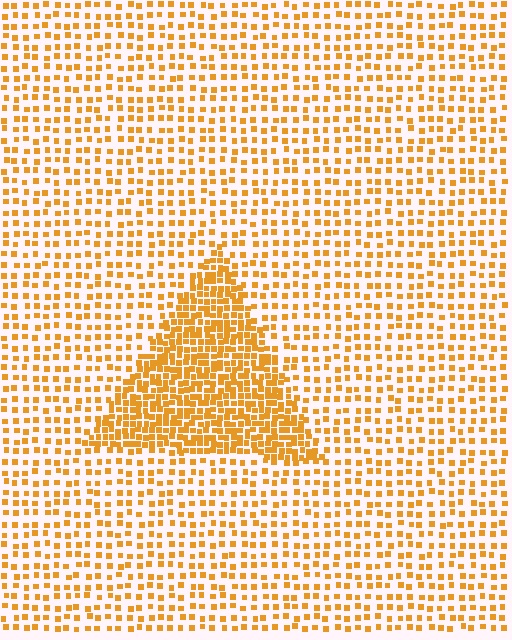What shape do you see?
I see a triangle.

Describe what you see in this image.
The image contains small orange elements arranged at two different densities. A triangle-shaped region is visible where the elements are more densely packed than the surrounding area.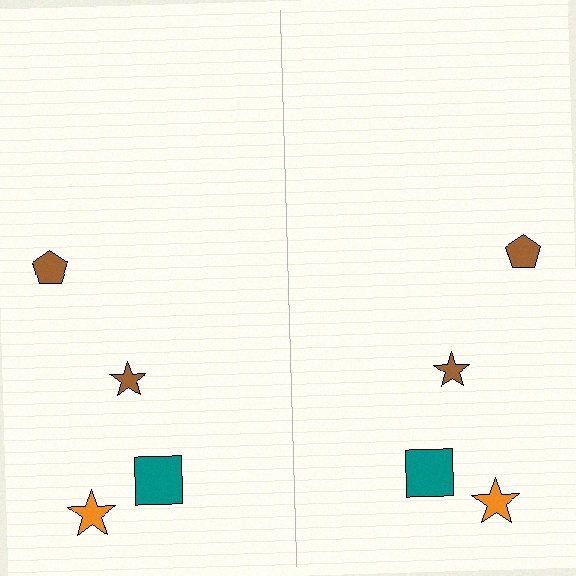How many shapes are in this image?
There are 8 shapes in this image.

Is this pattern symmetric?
Yes, this pattern has bilateral (reflection) symmetry.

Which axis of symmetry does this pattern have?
The pattern has a vertical axis of symmetry running through the center of the image.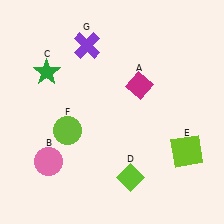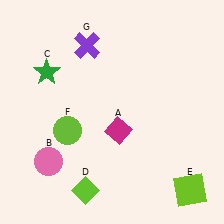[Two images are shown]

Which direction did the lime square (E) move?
The lime square (E) moved down.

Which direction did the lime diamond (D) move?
The lime diamond (D) moved left.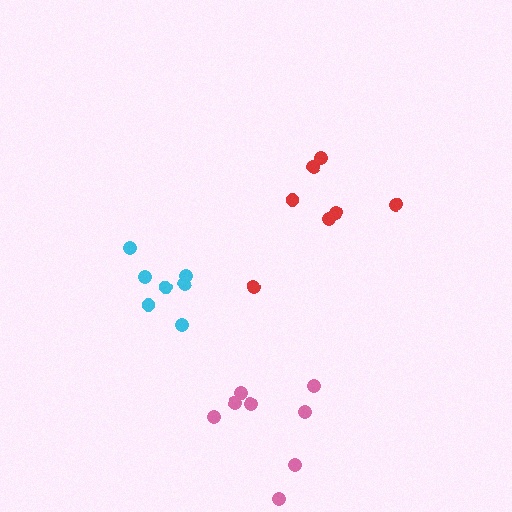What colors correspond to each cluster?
The clusters are colored: pink, red, cyan.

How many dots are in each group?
Group 1: 8 dots, Group 2: 7 dots, Group 3: 7 dots (22 total).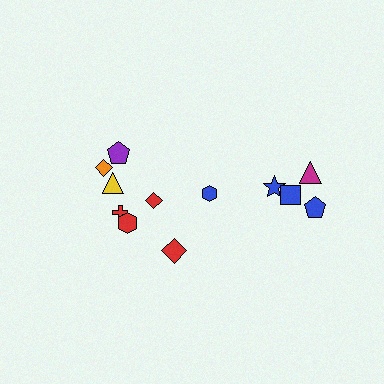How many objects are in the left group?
There are 7 objects.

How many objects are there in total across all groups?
There are 12 objects.